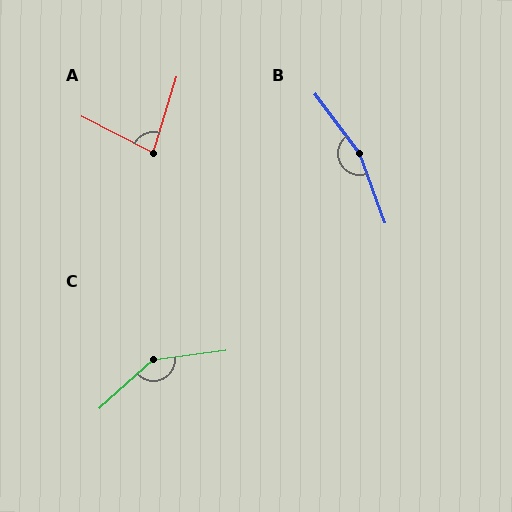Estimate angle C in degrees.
Approximately 144 degrees.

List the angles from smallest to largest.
A (80°), C (144°), B (163°).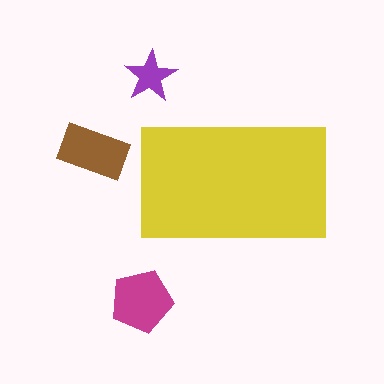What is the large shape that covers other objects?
A yellow rectangle.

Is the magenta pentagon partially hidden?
No, the magenta pentagon is fully visible.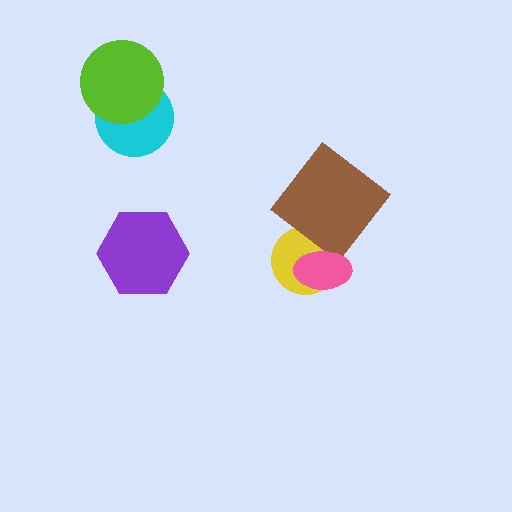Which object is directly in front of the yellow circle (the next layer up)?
The brown diamond is directly in front of the yellow circle.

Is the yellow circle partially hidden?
Yes, it is partially covered by another shape.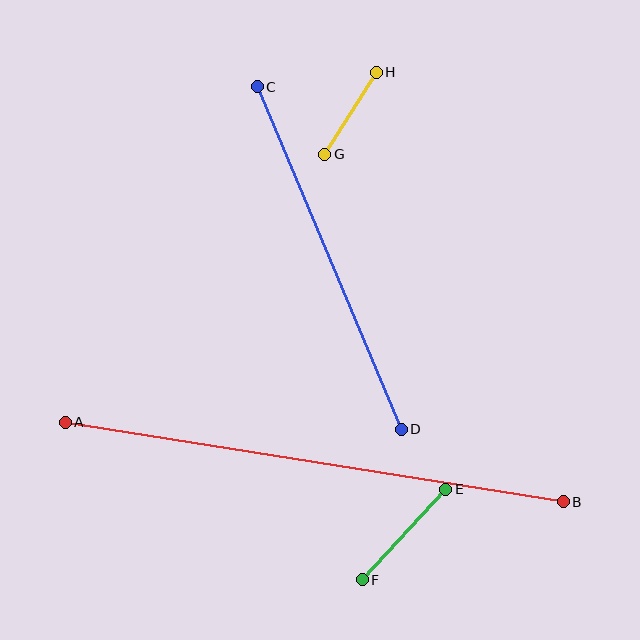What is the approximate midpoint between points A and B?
The midpoint is at approximately (314, 462) pixels.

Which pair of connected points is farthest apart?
Points A and B are farthest apart.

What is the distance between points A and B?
The distance is approximately 504 pixels.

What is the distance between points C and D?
The distance is approximately 372 pixels.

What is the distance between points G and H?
The distance is approximately 97 pixels.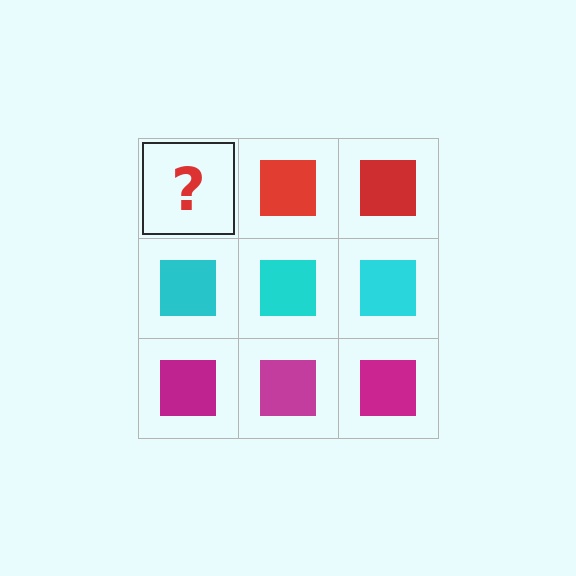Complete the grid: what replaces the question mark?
The question mark should be replaced with a red square.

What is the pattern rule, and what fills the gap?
The rule is that each row has a consistent color. The gap should be filled with a red square.